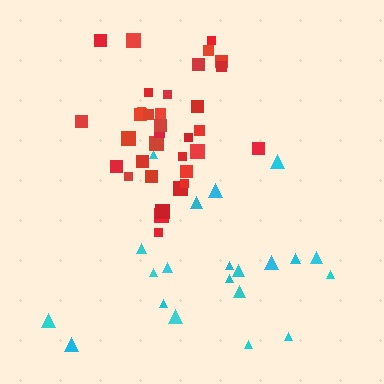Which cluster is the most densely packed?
Red.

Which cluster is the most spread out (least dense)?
Cyan.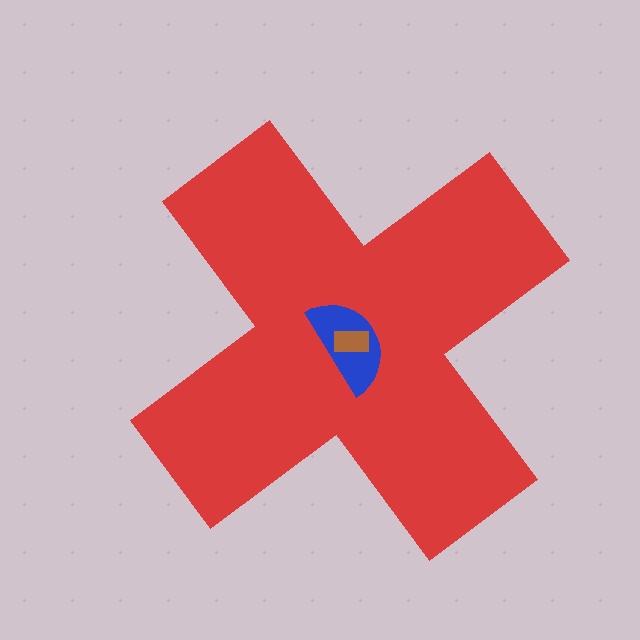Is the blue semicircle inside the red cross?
Yes.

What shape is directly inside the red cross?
The blue semicircle.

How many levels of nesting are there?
3.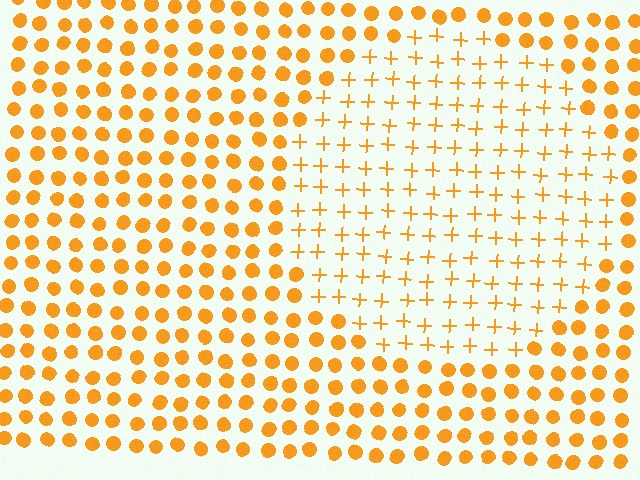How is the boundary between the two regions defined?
The boundary is defined by a change in element shape: plus signs inside vs. circles outside. All elements share the same color and spacing.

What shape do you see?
I see a circle.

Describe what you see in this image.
The image is filled with small orange elements arranged in a uniform grid. A circle-shaped region contains plus signs, while the surrounding area contains circles. The boundary is defined purely by the change in element shape.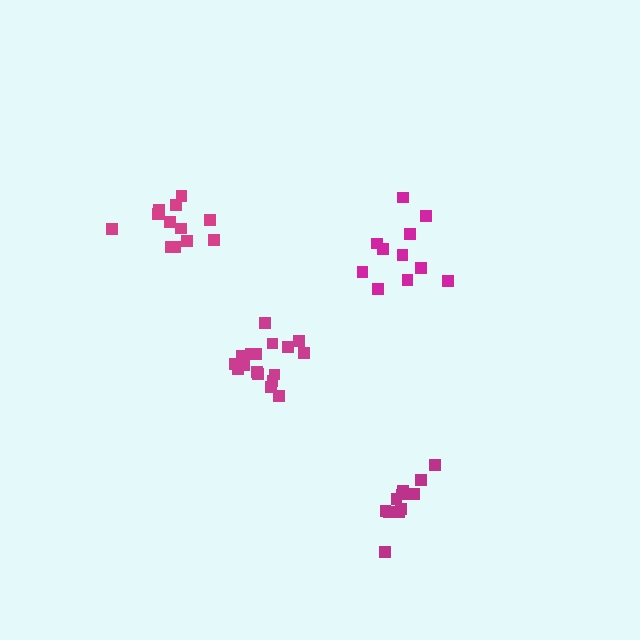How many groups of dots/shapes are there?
There are 4 groups.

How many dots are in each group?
Group 1: 11 dots, Group 2: 17 dots, Group 3: 12 dots, Group 4: 11 dots (51 total).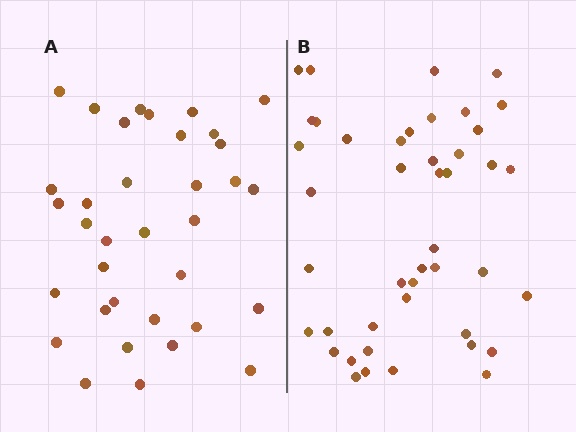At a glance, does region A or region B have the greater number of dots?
Region B (the right region) has more dots.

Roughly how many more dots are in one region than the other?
Region B has roughly 8 or so more dots than region A.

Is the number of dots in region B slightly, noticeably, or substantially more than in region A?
Region B has noticeably more, but not dramatically so. The ratio is roughly 1.3 to 1.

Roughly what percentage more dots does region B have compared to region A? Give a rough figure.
About 25% more.